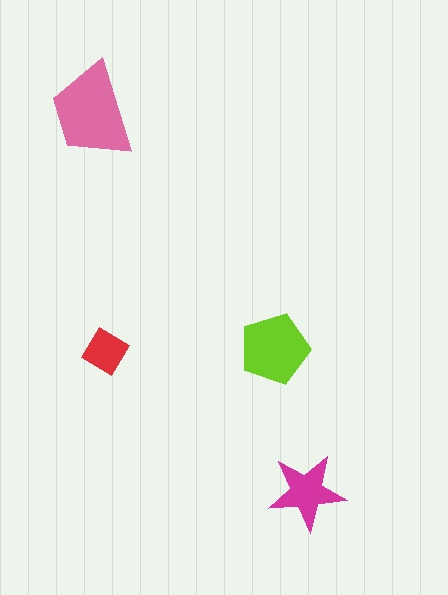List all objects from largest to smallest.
The pink trapezoid, the lime pentagon, the magenta star, the red diamond.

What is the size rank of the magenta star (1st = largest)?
3rd.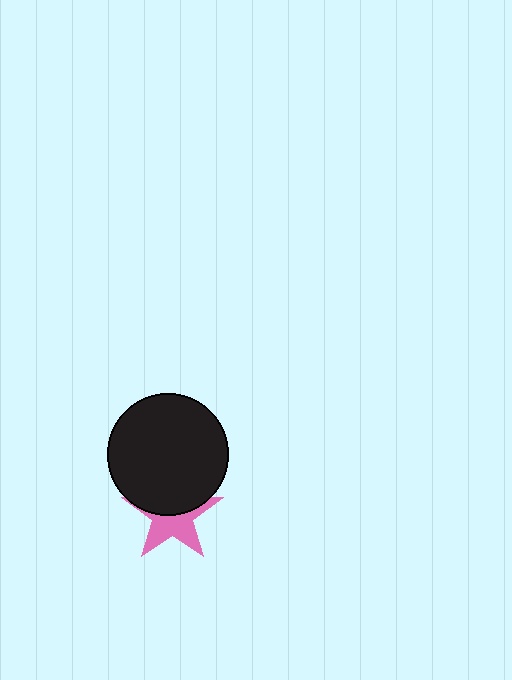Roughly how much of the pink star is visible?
About half of it is visible (roughly 53%).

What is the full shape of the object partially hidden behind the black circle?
The partially hidden object is a pink star.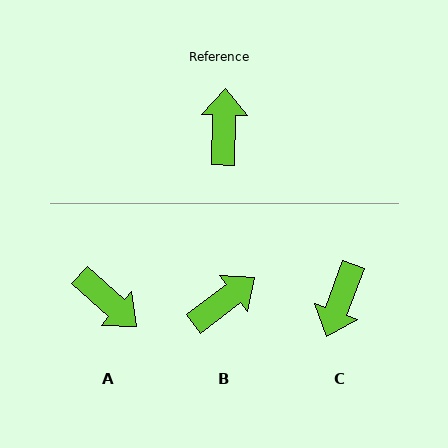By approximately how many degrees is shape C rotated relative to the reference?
Approximately 161 degrees counter-clockwise.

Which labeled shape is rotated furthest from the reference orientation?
C, about 161 degrees away.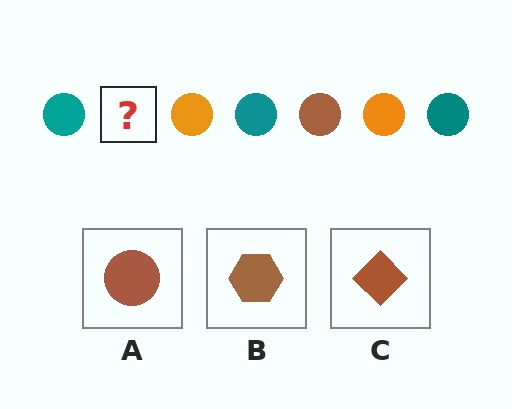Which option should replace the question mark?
Option A.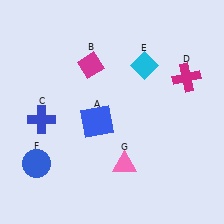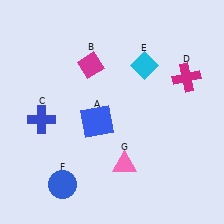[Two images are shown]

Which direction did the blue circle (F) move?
The blue circle (F) moved right.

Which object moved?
The blue circle (F) moved right.